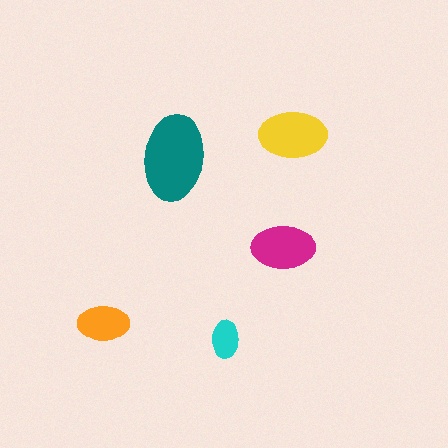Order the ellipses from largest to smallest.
the teal one, the yellow one, the magenta one, the orange one, the cyan one.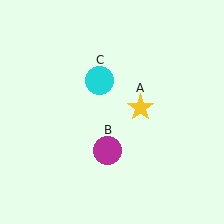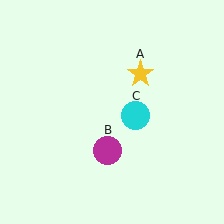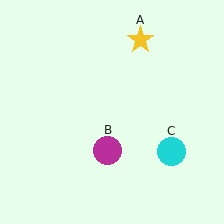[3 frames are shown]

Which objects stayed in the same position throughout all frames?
Magenta circle (object B) remained stationary.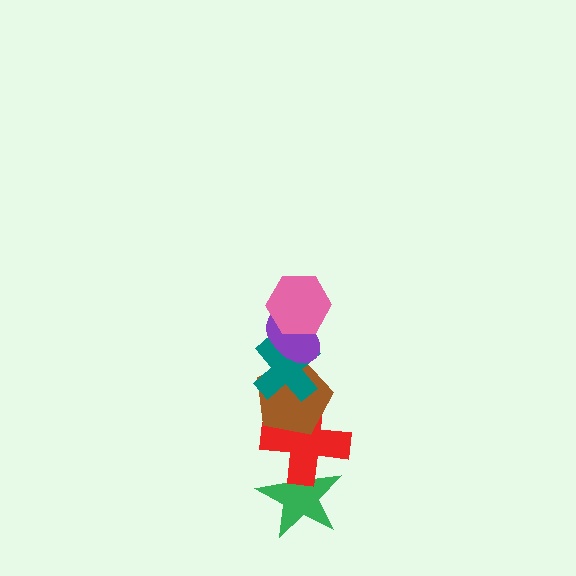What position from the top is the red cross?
The red cross is 5th from the top.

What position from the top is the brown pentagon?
The brown pentagon is 4th from the top.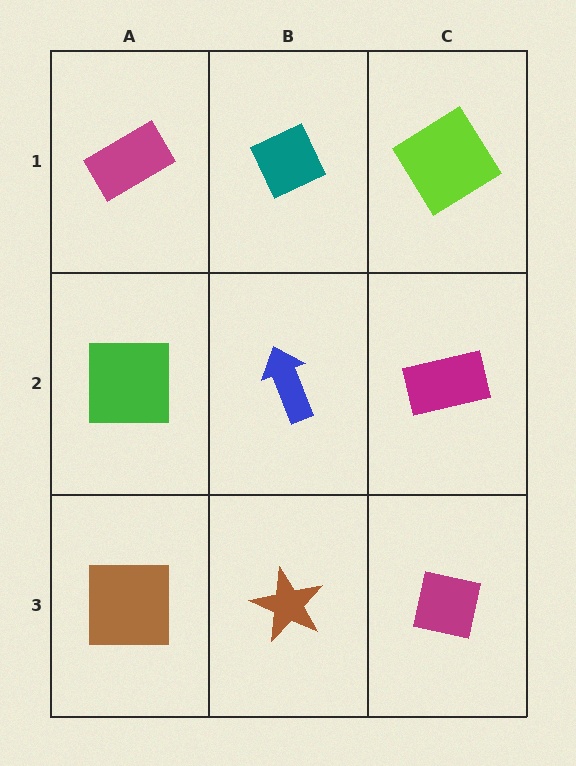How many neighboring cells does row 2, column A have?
3.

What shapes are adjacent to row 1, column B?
A blue arrow (row 2, column B), a magenta rectangle (row 1, column A), a lime diamond (row 1, column C).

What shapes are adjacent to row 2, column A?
A magenta rectangle (row 1, column A), a brown square (row 3, column A), a blue arrow (row 2, column B).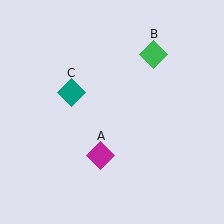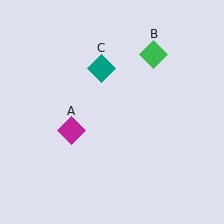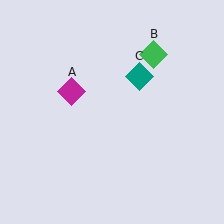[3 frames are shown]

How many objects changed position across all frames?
2 objects changed position: magenta diamond (object A), teal diamond (object C).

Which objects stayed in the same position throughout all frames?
Green diamond (object B) remained stationary.